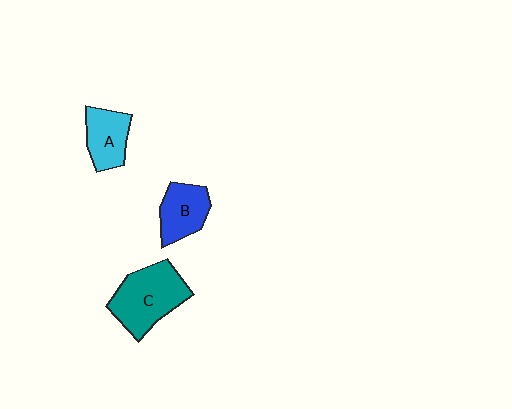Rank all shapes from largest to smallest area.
From largest to smallest: C (teal), B (blue), A (cyan).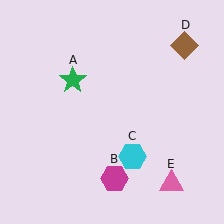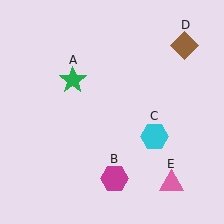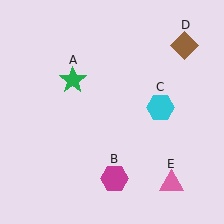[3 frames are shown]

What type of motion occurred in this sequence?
The cyan hexagon (object C) rotated counterclockwise around the center of the scene.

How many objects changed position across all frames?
1 object changed position: cyan hexagon (object C).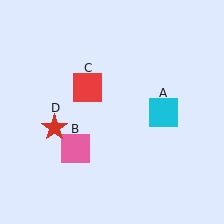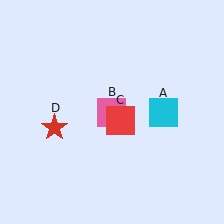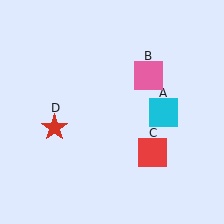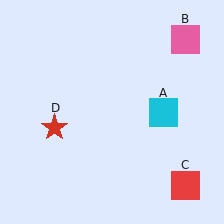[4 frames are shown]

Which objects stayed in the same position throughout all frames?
Cyan square (object A) and red star (object D) remained stationary.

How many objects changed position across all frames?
2 objects changed position: pink square (object B), red square (object C).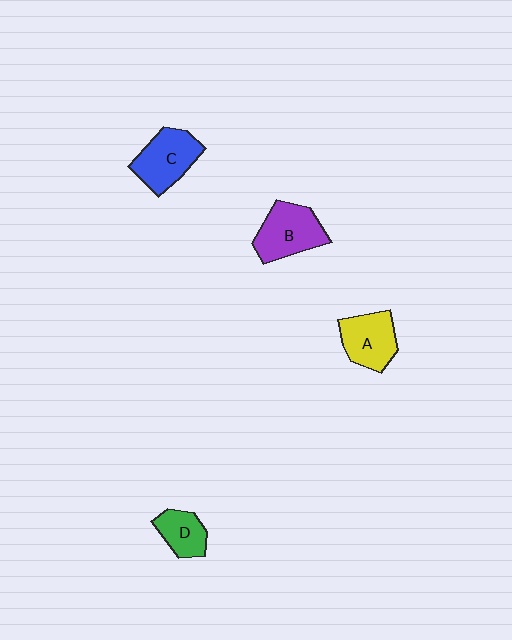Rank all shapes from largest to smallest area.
From largest to smallest: B (purple), C (blue), A (yellow), D (green).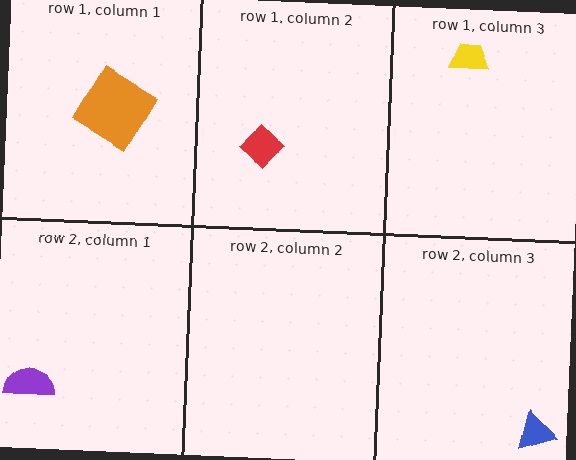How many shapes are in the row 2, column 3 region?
1.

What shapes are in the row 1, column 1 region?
The orange diamond.